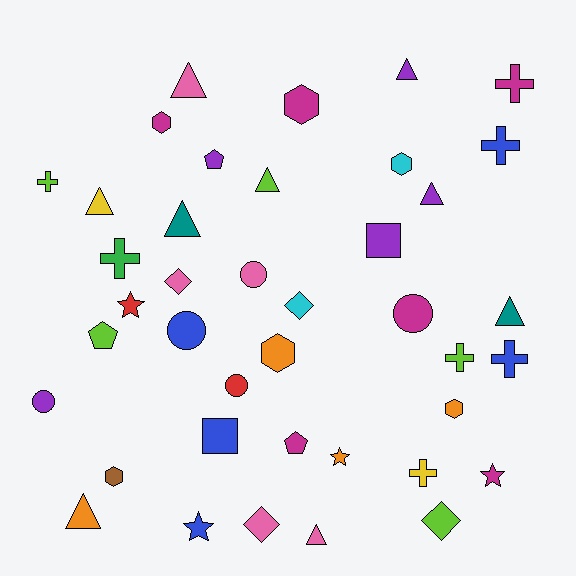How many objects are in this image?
There are 40 objects.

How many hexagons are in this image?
There are 6 hexagons.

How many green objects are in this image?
There is 1 green object.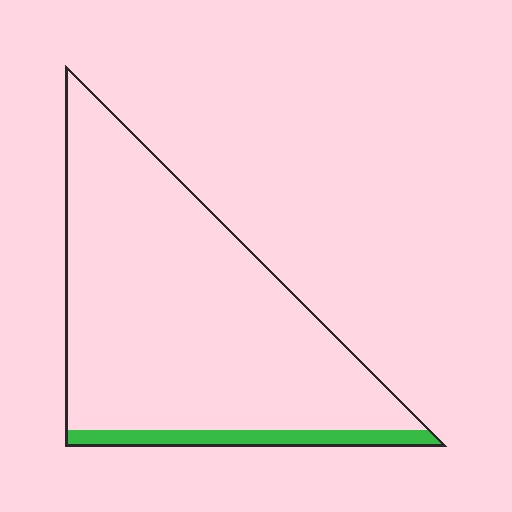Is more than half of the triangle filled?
No.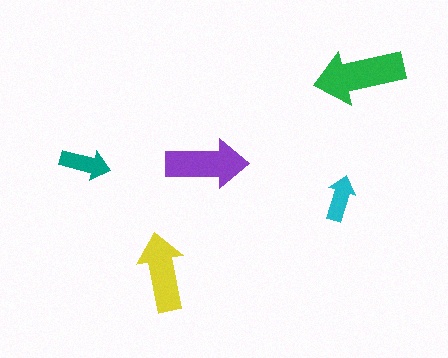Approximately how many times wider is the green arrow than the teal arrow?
About 2 times wider.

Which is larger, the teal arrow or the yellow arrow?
The yellow one.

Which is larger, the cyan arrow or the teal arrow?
The teal one.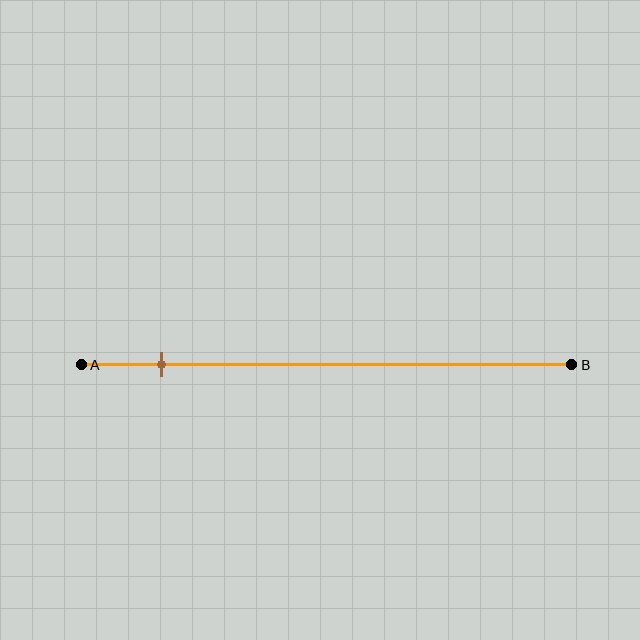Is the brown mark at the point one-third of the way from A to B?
No, the mark is at about 15% from A, not at the 33% one-third point.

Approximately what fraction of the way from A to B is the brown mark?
The brown mark is approximately 15% of the way from A to B.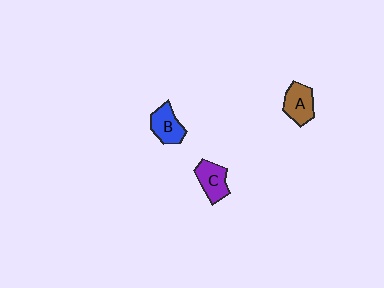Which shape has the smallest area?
Shape B (blue).